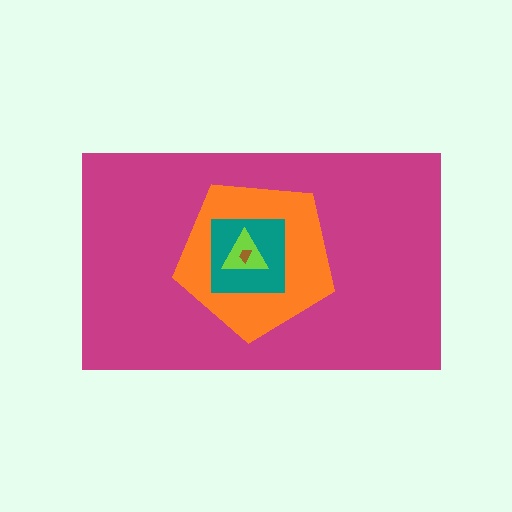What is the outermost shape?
The magenta rectangle.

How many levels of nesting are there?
5.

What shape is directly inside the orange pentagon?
The teal square.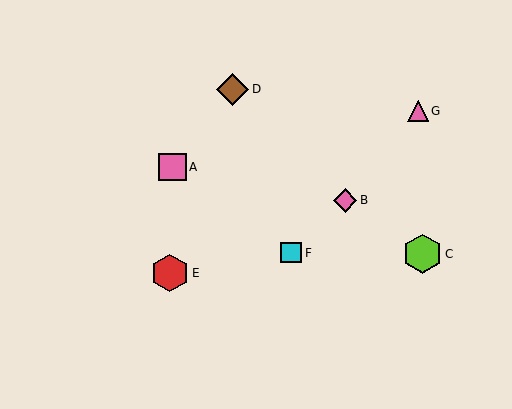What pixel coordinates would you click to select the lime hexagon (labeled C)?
Click at (423, 254) to select the lime hexagon C.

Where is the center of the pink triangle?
The center of the pink triangle is at (418, 111).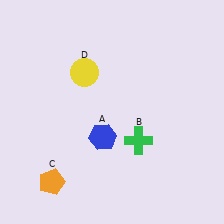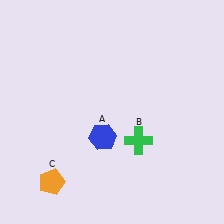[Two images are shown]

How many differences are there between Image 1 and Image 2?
There is 1 difference between the two images.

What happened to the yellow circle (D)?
The yellow circle (D) was removed in Image 2. It was in the top-left area of Image 1.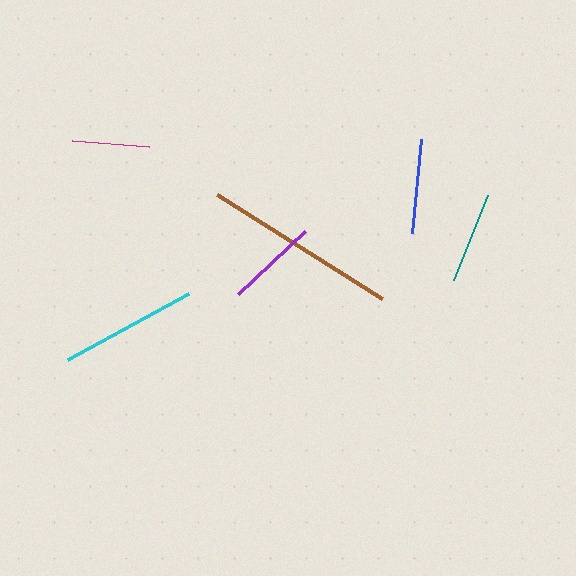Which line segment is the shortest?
The magenta line is the shortest at approximately 77 pixels.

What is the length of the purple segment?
The purple segment is approximately 92 pixels long.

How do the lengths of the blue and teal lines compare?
The blue and teal lines are approximately the same length.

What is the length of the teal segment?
The teal segment is approximately 91 pixels long.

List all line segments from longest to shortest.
From longest to shortest: brown, cyan, blue, purple, teal, magenta.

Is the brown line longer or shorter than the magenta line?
The brown line is longer than the magenta line.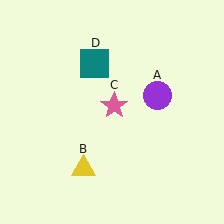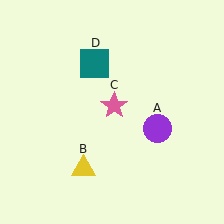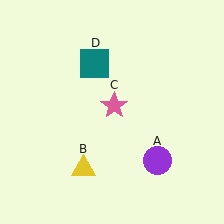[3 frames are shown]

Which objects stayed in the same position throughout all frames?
Yellow triangle (object B) and pink star (object C) and teal square (object D) remained stationary.